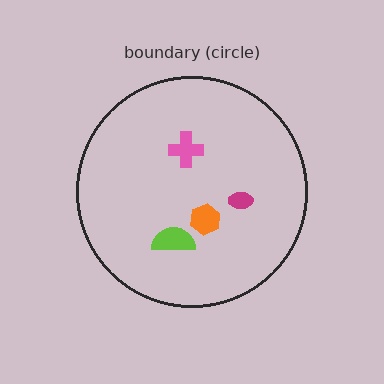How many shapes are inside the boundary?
4 inside, 0 outside.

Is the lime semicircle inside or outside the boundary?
Inside.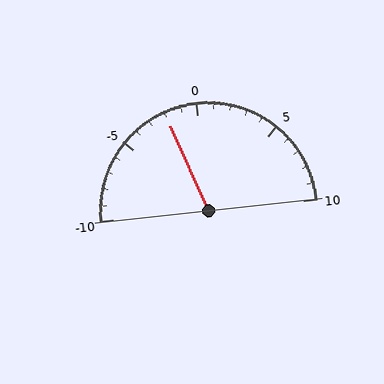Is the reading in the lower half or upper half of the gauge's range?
The reading is in the lower half of the range (-10 to 10).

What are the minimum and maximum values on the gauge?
The gauge ranges from -10 to 10.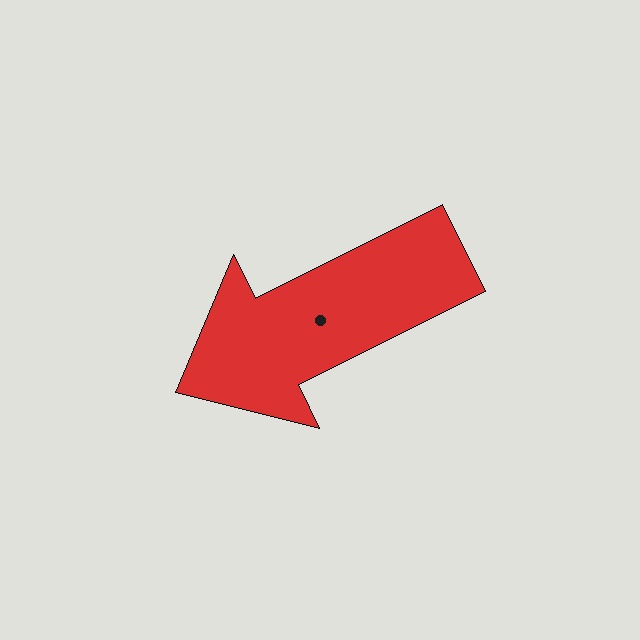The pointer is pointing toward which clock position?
Roughly 8 o'clock.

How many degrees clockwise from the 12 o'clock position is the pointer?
Approximately 243 degrees.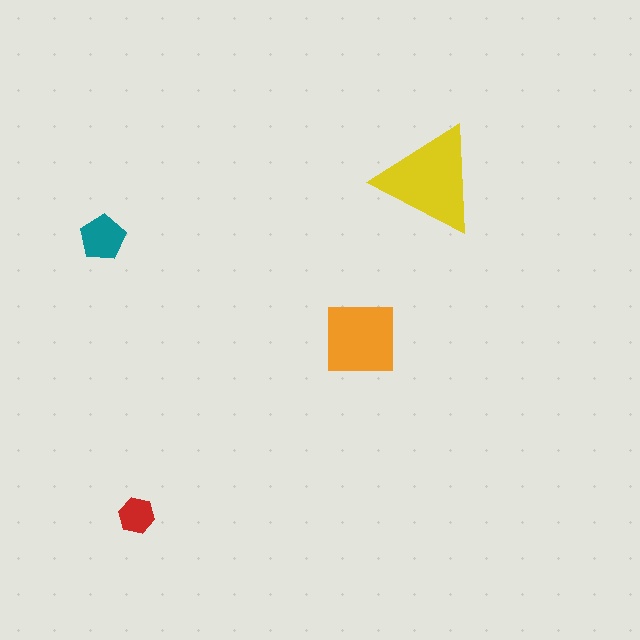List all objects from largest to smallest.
The yellow triangle, the orange square, the teal pentagon, the red hexagon.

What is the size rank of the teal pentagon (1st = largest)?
3rd.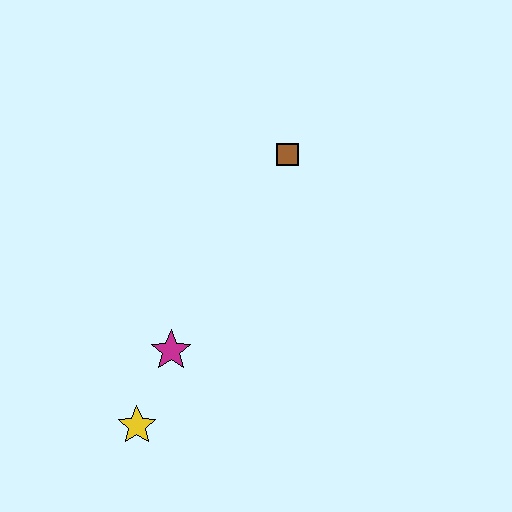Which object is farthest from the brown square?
The yellow star is farthest from the brown square.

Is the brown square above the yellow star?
Yes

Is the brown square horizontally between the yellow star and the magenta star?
No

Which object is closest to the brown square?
The magenta star is closest to the brown square.